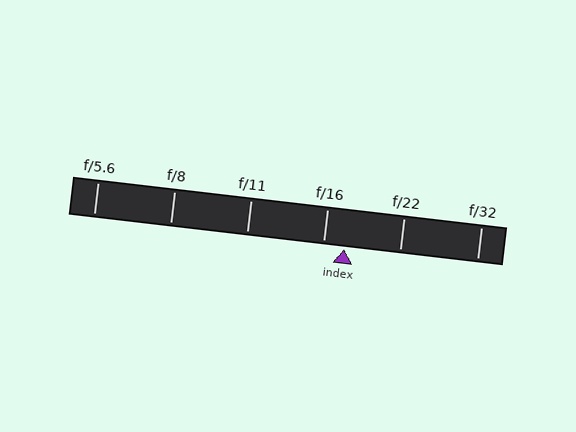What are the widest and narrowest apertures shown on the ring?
The widest aperture shown is f/5.6 and the narrowest is f/32.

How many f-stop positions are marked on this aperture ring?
There are 6 f-stop positions marked.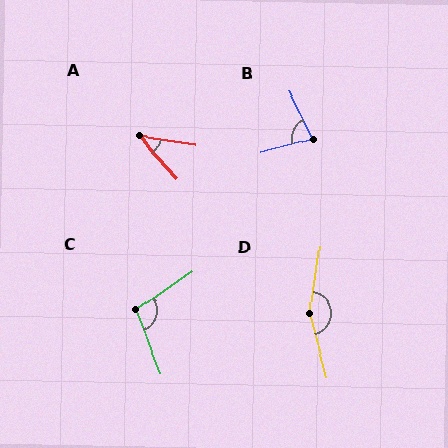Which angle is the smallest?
A, at approximately 40 degrees.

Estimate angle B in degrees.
Approximately 79 degrees.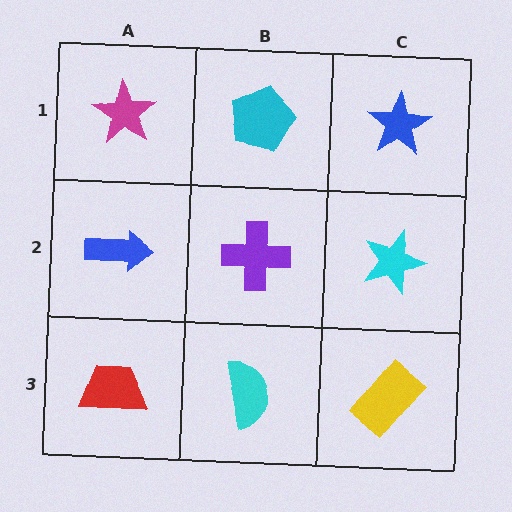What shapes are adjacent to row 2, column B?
A cyan pentagon (row 1, column B), a cyan semicircle (row 3, column B), a blue arrow (row 2, column A), a cyan star (row 2, column C).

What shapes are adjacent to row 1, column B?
A purple cross (row 2, column B), a magenta star (row 1, column A), a blue star (row 1, column C).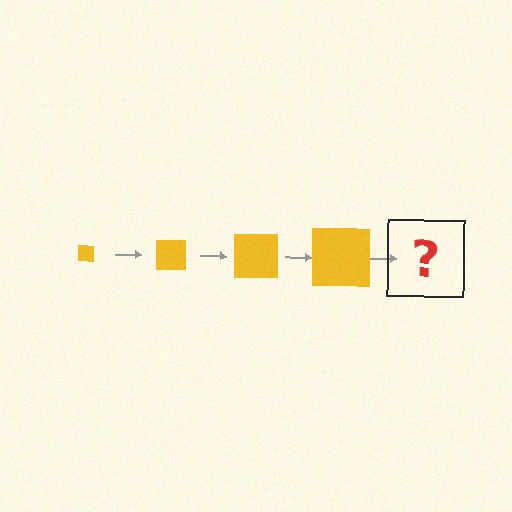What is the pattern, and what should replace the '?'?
The pattern is that the square gets progressively larger each step. The '?' should be a yellow square, larger than the previous one.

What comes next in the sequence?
The next element should be a yellow square, larger than the previous one.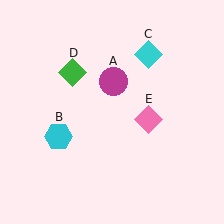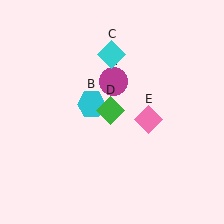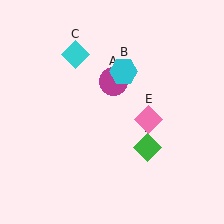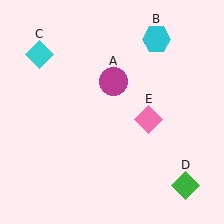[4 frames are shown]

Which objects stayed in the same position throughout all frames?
Magenta circle (object A) and pink diamond (object E) remained stationary.